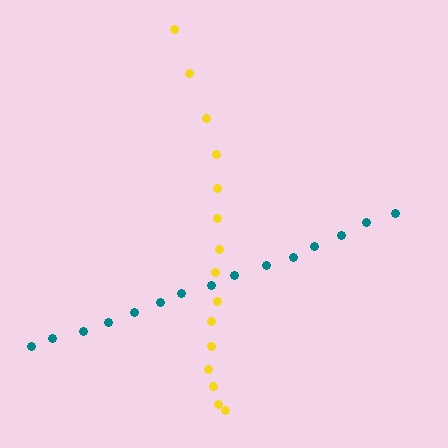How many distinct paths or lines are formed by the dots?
There are 2 distinct paths.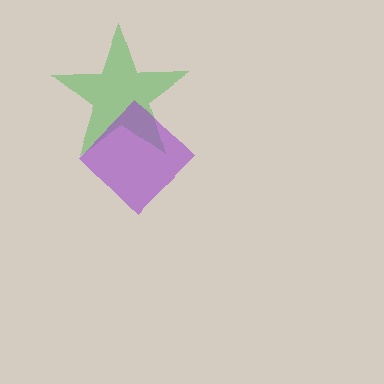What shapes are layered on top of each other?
The layered shapes are: a green star, a purple diamond.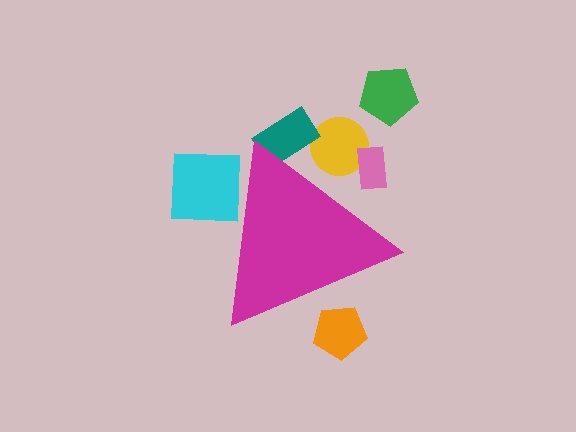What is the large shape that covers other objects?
A magenta triangle.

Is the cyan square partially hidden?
Yes, the cyan square is partially hidden behind the magenta triangle.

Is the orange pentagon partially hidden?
Yes, the orange pentagon is partially hidden behind the magenta triangle.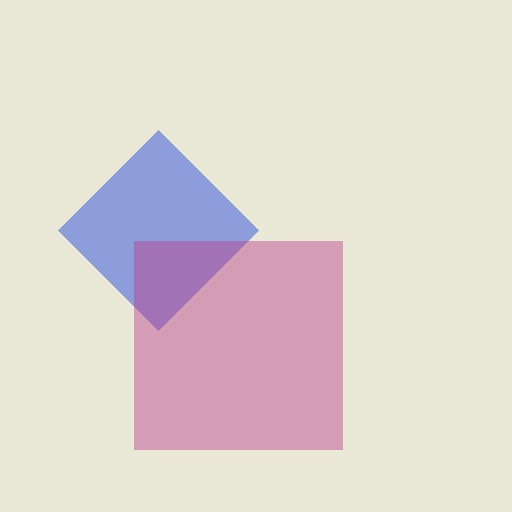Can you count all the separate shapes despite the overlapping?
Yes, there are 2 separate shapes.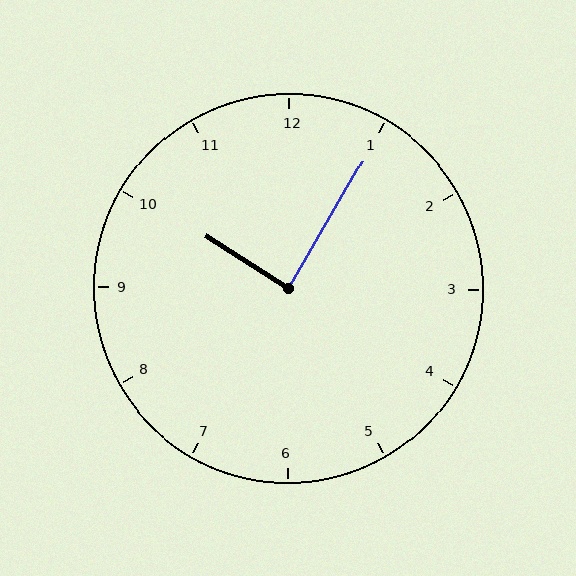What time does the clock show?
10:05.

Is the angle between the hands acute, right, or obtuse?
It is right.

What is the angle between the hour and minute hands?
Approximately 88 degrees.